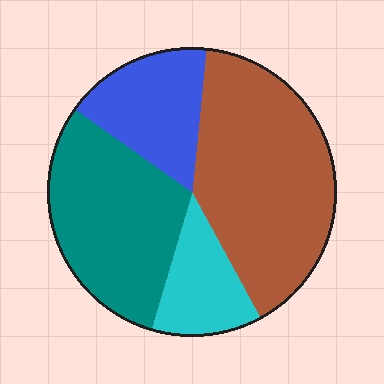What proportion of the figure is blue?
Blue takes up about one sixth (1/6) of the figure.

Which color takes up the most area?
Brown, at roughly 40%.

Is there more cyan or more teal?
Teal.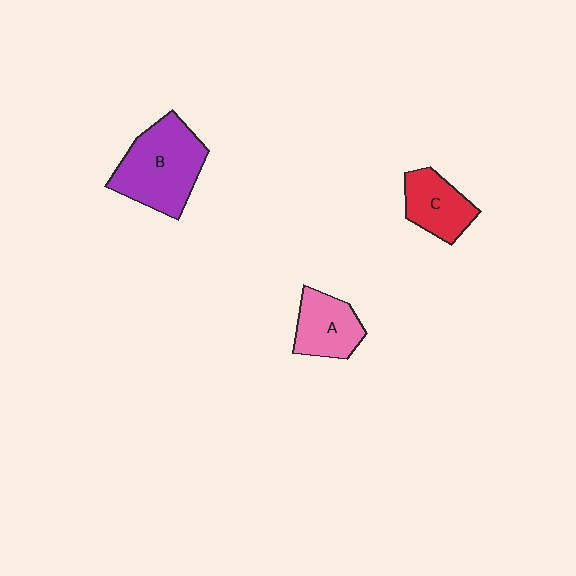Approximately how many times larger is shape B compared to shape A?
Approximately 1.7 times.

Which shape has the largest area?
Shape B (purple).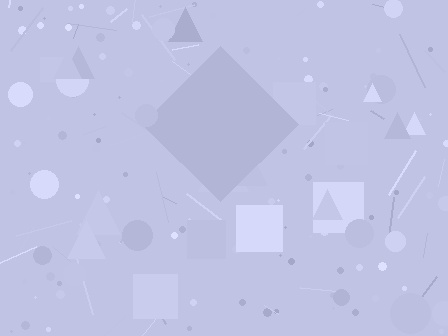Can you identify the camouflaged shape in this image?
The camouflaged shape is a diamond.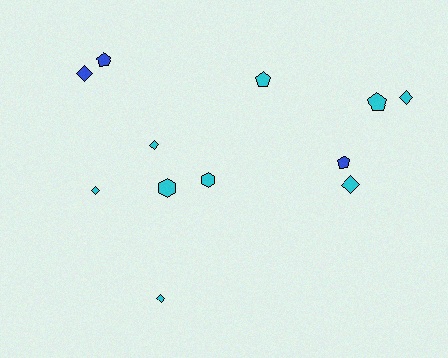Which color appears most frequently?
Cyan, with 9 objects.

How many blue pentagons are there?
There are 2 blue pentagons.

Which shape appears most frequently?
Diamond, with 6 objects.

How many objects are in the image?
There are 12 objects.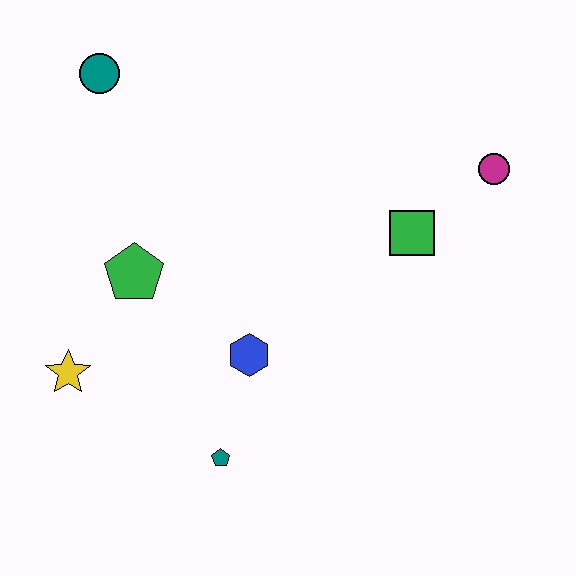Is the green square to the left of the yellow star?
No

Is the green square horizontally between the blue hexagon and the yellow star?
No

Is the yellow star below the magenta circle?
Yes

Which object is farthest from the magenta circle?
The yellow star is farthest from the magenta circle.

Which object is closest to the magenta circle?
The green square is closest to the magenta circle.